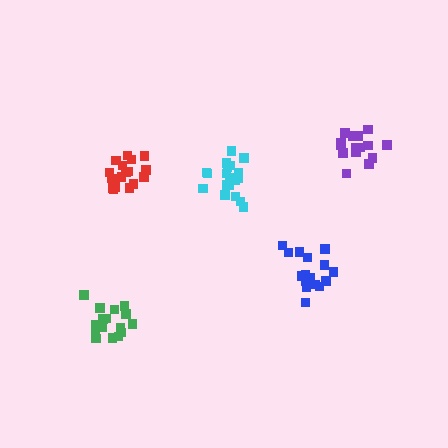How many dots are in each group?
Group 1: 18 dots, Group 2: 16 dots, Group 3: 19 dots, Group 4: 16 dots, Group 5: 15 dots (84 total).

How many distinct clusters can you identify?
There are 5 distinct clusters.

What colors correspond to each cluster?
The clusters are colored: red, green, cyan, blue, purple.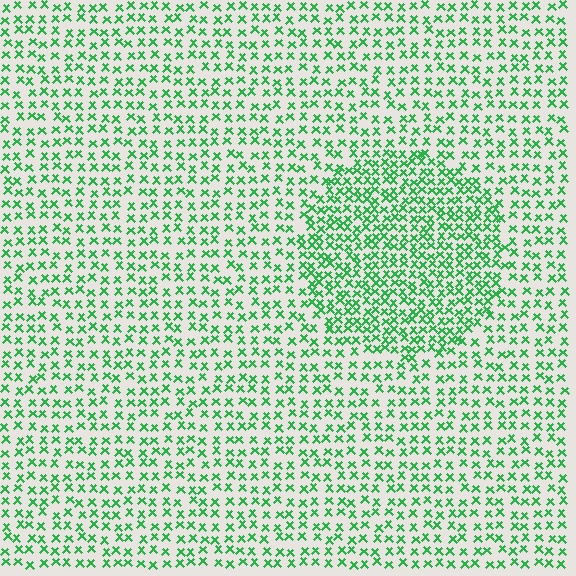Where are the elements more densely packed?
The elements are more densely packed inside the circle boundary.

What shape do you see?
I see a circle.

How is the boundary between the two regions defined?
The boundary is defined by a change in element density (approximately 1.8x ratio). All elements are the same color, size, and shape.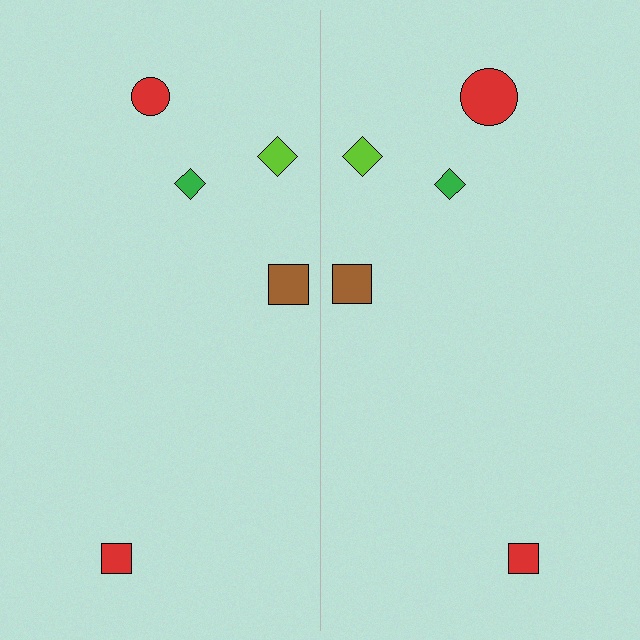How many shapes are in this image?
There are 10 shapes in this image.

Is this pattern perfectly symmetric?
No, the pattern is not perfectly symmetric. The red circle on the right side has a different size than its mirror counterpart.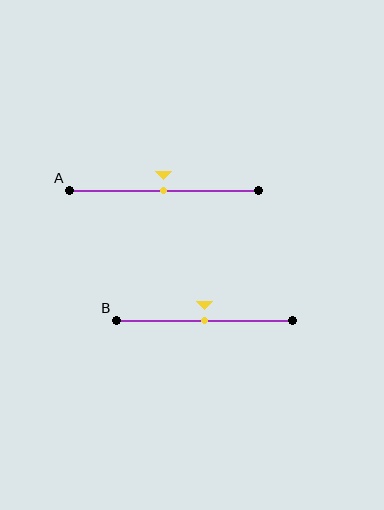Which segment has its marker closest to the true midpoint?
Segment A has its marker closest to the true midpoint.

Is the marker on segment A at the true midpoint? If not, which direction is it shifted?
Yes, the marker on segment A is at the true midpoint.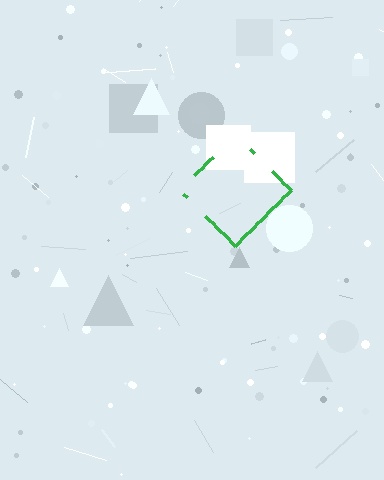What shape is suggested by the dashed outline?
The dashed outline suggests a diamond.